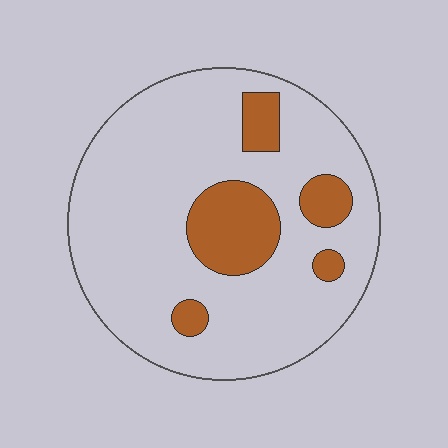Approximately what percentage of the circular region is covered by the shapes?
Approximately 20%.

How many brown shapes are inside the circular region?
5.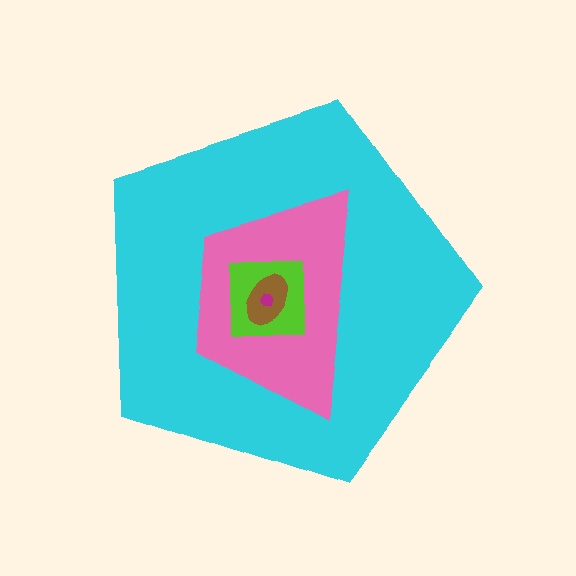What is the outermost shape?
The cyan pentagon.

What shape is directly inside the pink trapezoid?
The lime square.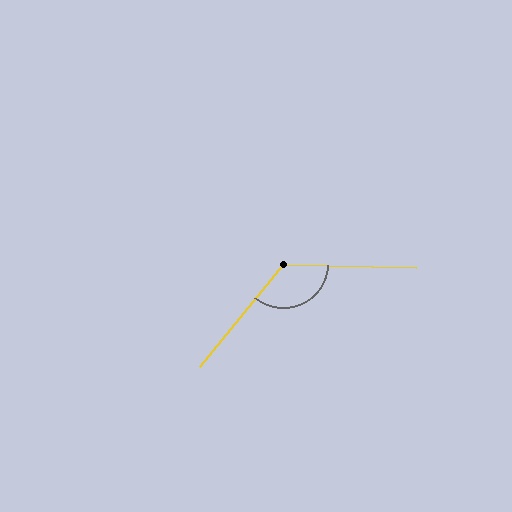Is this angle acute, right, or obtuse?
It is obtuse.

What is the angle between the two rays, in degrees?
Approximately 128 degrees.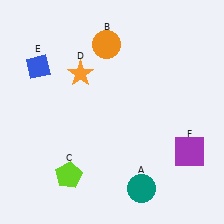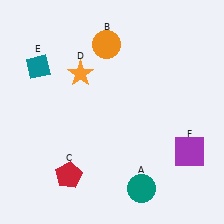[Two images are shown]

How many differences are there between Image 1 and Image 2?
There are 2 differences between the two images.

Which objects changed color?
C changed from lime to red. E changed from blue to teal.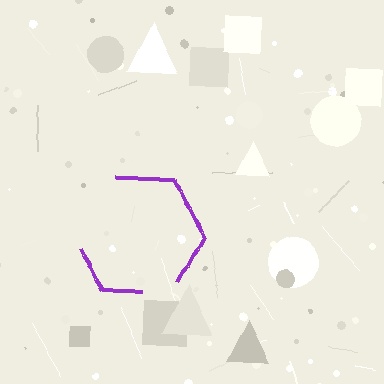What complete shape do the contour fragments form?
The contour fragments form a hexagon.